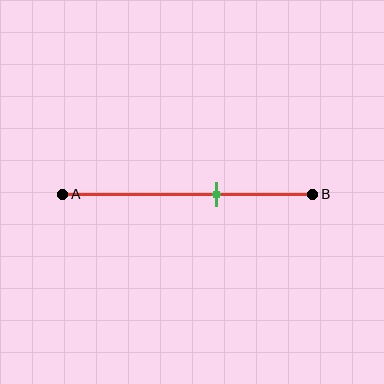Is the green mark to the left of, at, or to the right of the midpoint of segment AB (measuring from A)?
The green mark is to the right of the midpoint of segment AB.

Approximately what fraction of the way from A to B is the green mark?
The green mark is approximately 60% of the way from A to B.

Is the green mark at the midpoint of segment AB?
No, the mark is at about 60% from A, not at the 50% midpoint.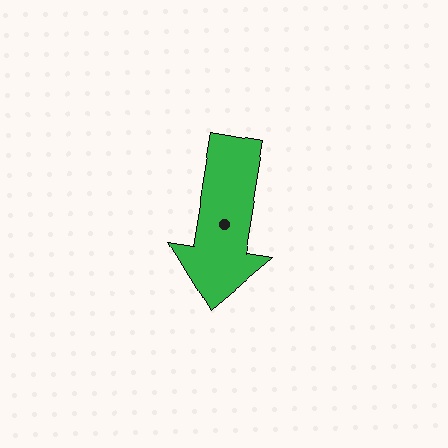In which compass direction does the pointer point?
South.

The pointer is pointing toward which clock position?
Roughly 6 o'clock.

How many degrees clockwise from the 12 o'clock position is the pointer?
Approximately 190 degrees.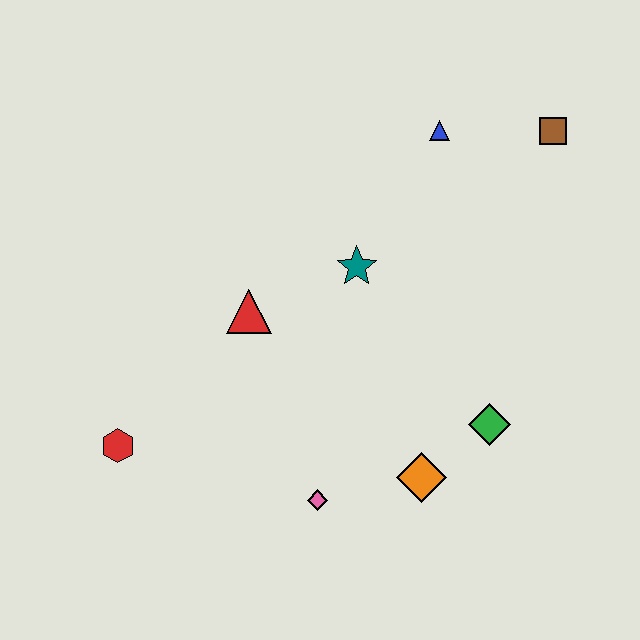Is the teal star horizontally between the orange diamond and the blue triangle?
No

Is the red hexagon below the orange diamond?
No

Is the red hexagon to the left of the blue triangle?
Yes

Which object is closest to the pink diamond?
The orange diamond is closest to the pink diamond.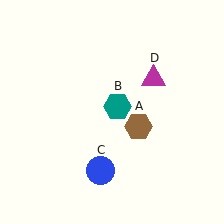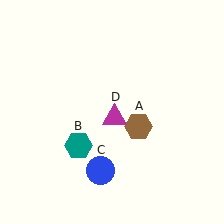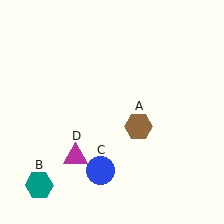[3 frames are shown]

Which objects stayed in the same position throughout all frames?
Brown hexagon (object A) and blue circle (object C) remained stationary.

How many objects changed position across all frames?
2 objects changed position: teal hexagon (object B), magenta triangle (object D).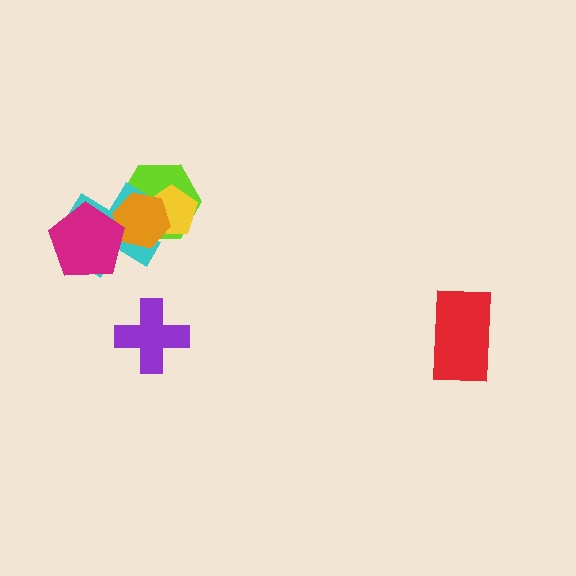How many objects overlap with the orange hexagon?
4 objects overlap with the orange hexagon.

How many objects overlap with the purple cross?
0 objects overlap with the purple cross.